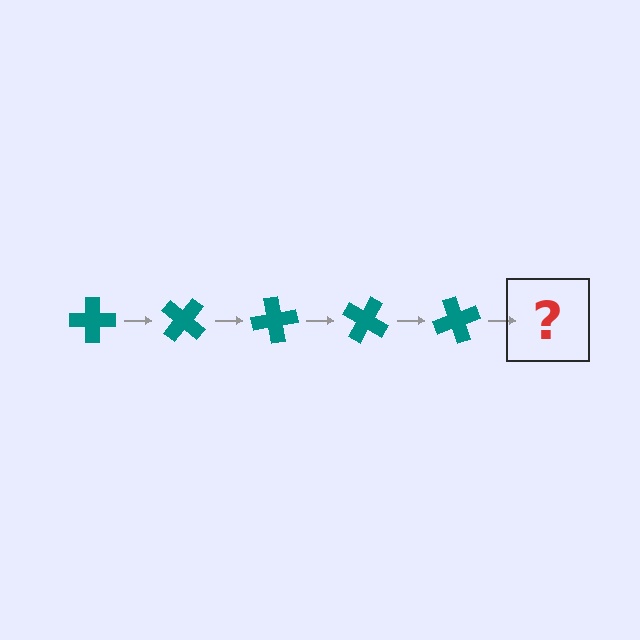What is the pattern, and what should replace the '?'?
The pattern is that the cross rotates 40 degrees each step. The '?' should be a teal cross rotated 200 degrees.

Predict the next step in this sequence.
The next step is a teal cross rotated 200 degrees.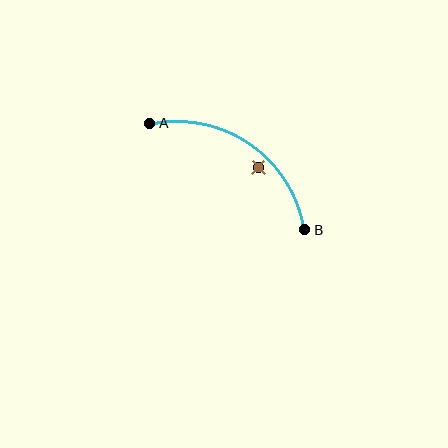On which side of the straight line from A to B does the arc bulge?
The arc bulges above and to the right of the straight line connecting A and B.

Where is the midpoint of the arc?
The arc midpoint is the point on the curve farthest from the straight line joining A and B. It sits above and to the right of that line.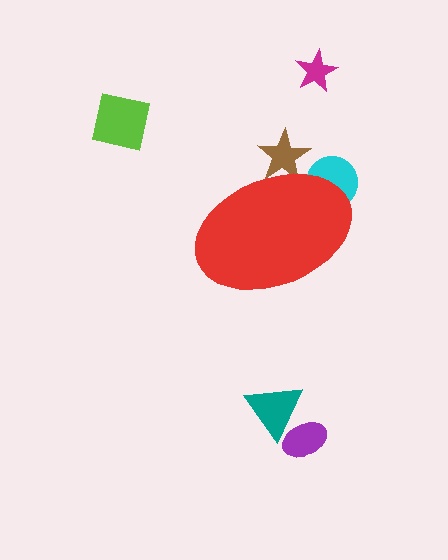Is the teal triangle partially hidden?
No, the teal triangle is fully visible.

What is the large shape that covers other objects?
A red ellipse.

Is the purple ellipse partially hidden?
No, the purple ellipse is fully visible.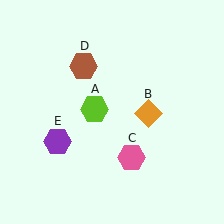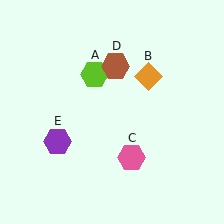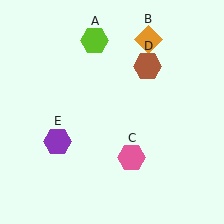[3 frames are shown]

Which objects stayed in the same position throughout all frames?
Pink hexagon (object C) and purple hexagon (object E) remained stationary.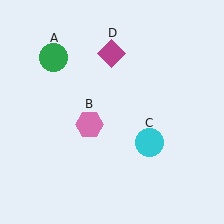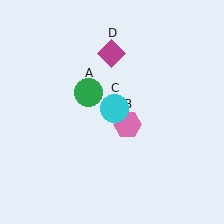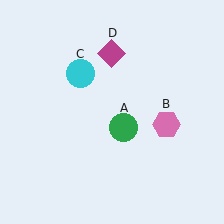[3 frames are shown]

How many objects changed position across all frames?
3 objects changed position: green circle (object A), pink hexagon (object B), cyan circle (object C).